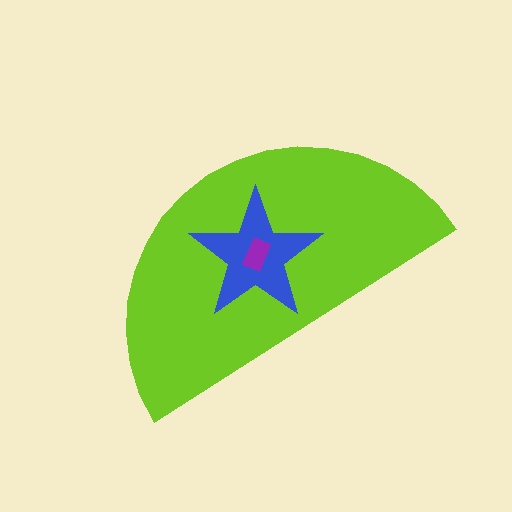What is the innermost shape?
The purple rectangle.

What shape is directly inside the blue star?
The purple rectangle.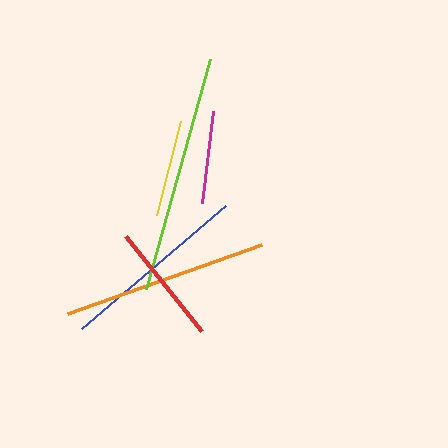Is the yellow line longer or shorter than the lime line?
The lime line is longer than the yellow line.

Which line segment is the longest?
The lime line is the longest at approximately 239 pixels.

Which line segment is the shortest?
The magenta line is the shortest at approximately 92 pixels.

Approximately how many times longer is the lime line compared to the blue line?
The lime line is approximately 1.3 times the length of the blue line.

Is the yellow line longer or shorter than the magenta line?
The yellow line is longer than the magenta line.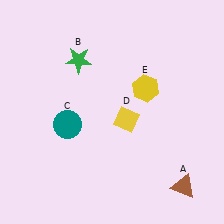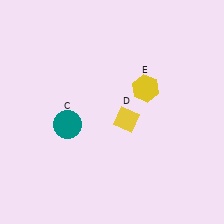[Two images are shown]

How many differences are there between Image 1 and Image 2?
There are 2 differences between the two images.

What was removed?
The green star (B), the brown triangle (A) were removed in Image 2.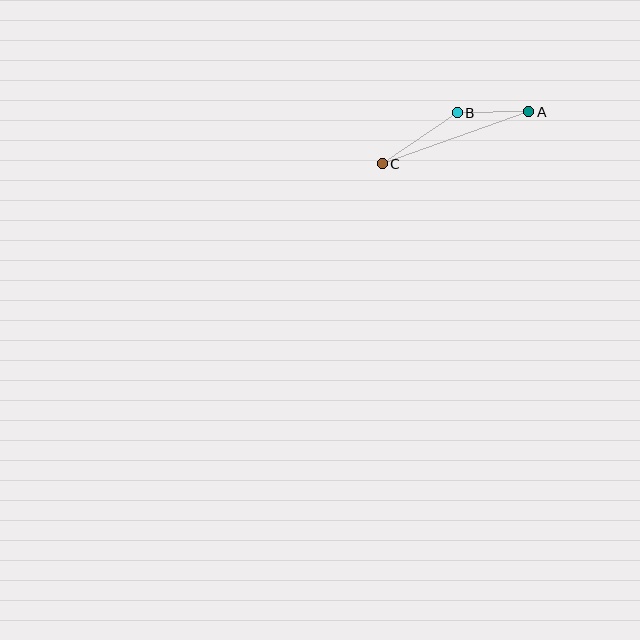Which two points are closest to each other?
Points A and B are closest to each other.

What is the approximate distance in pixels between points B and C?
The distance between B and C is approximately 91 pixels.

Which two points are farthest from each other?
Points A and C are farthest from each other.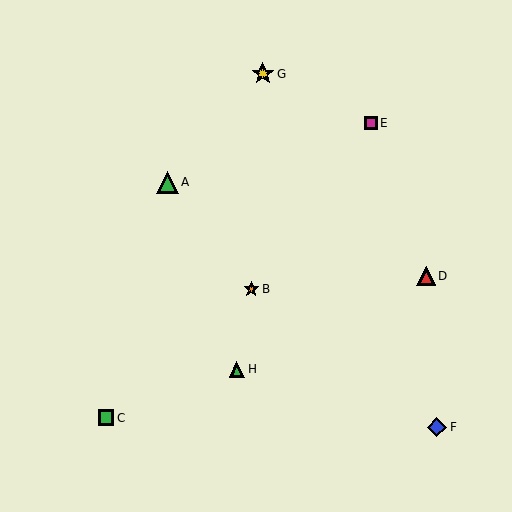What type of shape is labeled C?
Shape C is a green square.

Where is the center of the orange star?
The center of the orange star is at (251, 289).